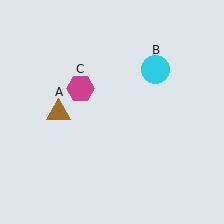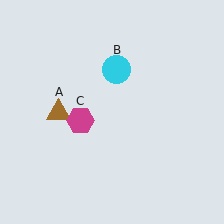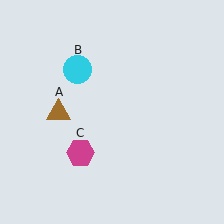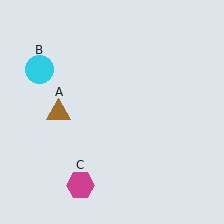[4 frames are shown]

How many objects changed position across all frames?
2 objects changed position: cyan circle (object B), magenta hexagon (object C).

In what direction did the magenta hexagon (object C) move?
The magenta hexagon (object C) moved down.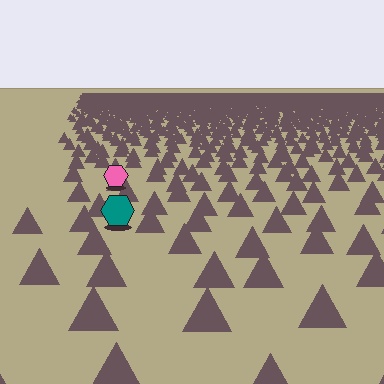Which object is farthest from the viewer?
The pink hexagon is farthest from the viewer. It appears smaller and the ground texture around it is denser.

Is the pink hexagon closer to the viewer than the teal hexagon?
No. The teal hexagon is closer — you can tell from the texture gradient: the ground texture is coarser near it.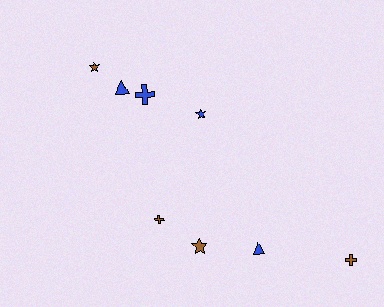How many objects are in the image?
There are 8 objects.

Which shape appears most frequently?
Cross, with 3 objects.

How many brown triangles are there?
There are no brown triangles.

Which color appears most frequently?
Blue, with 4 objects.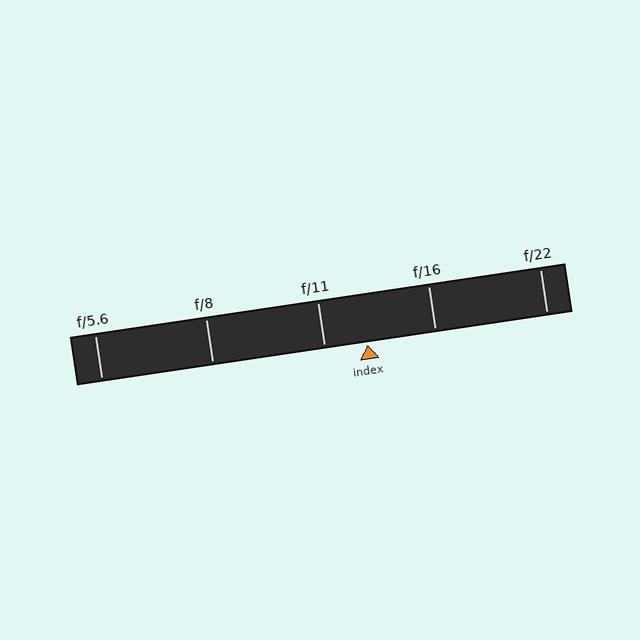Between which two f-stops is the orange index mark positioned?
The index mark is between f/11 and f/16.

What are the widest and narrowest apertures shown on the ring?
The widest aperture shown is f/5.6 and the narrowest is f/22.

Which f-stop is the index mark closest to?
The index mark is closest to f/11.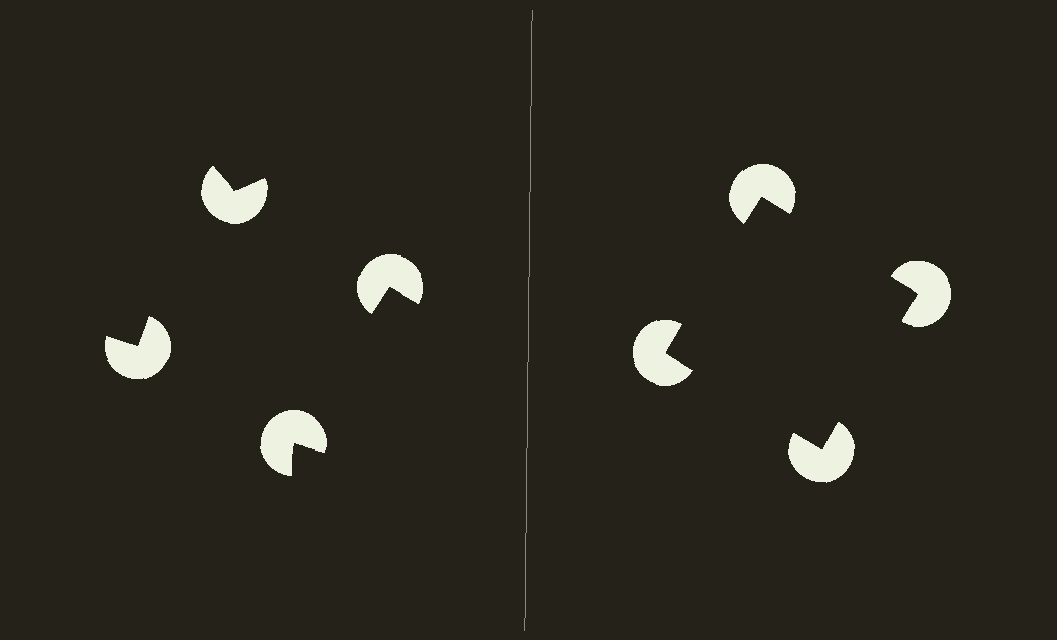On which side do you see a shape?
An illusory square appears on the right side. On the left side the wedge cuts are rotated, so no coherent shape forms.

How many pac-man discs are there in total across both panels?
8 — 4 on each side.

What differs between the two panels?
The pac-man discs are positioned identically on both sides; only the wedge orientations differ. On the right they align to a square; on the left they are misaligned.